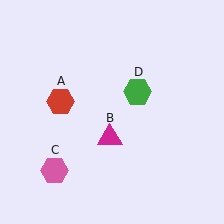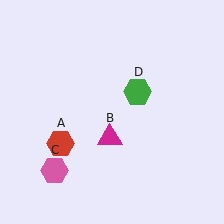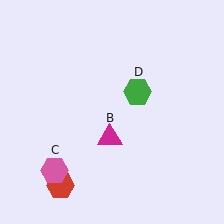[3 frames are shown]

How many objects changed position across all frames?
1 object changed position: red hexagon (object A).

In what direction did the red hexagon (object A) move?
The red hexagon (object A) moved down.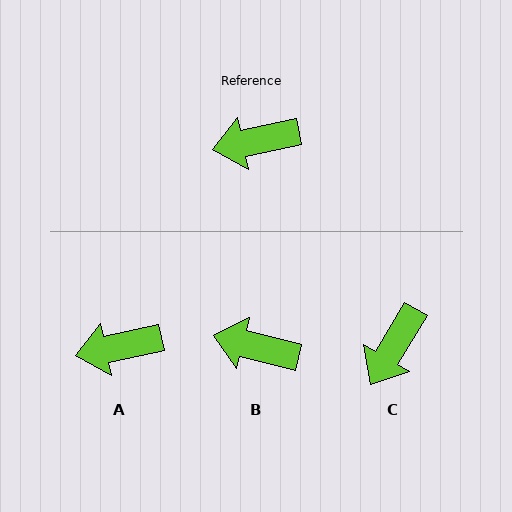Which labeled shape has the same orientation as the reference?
A.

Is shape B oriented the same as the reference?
No, it is off by about 26 degrees.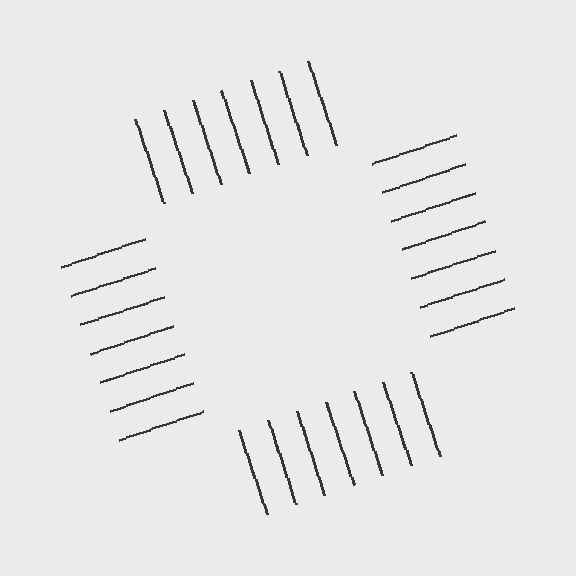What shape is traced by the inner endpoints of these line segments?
An illusory square — the line segments terminate on its edges but no continuous stroke is drawn.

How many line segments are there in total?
28 — 7 along each of the 4 edges.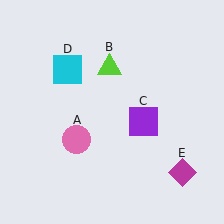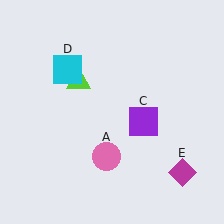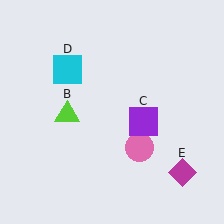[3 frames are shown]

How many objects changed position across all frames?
2 objects changed position: pink circle (object A), lime triangle (object B).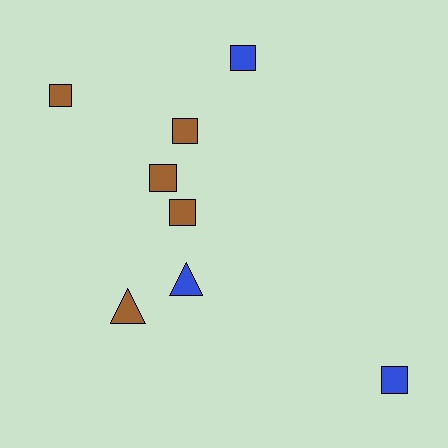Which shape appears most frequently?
Square, with 6 objects.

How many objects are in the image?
There are 8 objects.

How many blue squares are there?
There are 2 blue squares.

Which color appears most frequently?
Brown, with 5 objects.